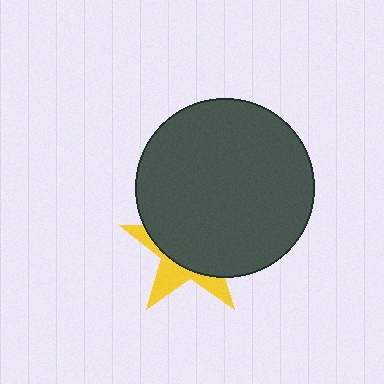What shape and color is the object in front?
The object in front is a dark gray circle.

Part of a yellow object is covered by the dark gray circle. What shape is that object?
It is a star.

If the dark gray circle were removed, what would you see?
You would see the complete yellow star.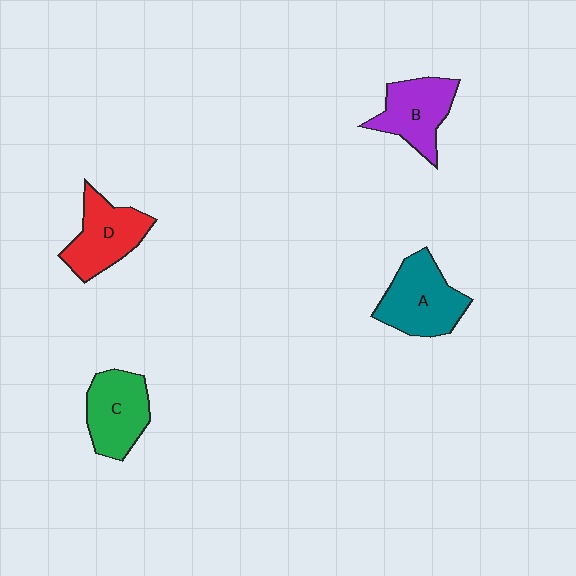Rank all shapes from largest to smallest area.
From largest to smallest: A (teal), D (red), C (green), B (purple).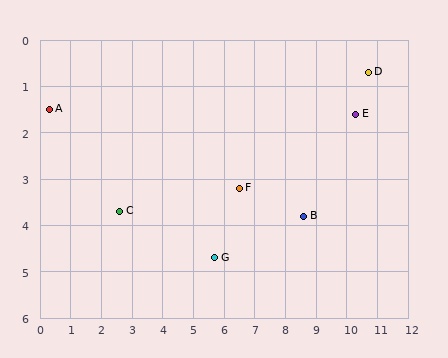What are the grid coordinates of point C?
Point C is at approximately (2.6, 3.7).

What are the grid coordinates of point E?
Point E is at approximately (10.3, 1.6).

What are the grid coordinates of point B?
Point B is at approximately (8.6, 3.8).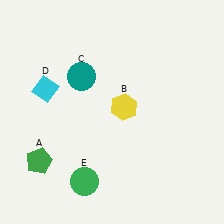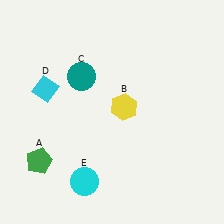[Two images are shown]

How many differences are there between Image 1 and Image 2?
There is 1 difference between the two images.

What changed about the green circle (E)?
In Image 1, E is green. In Image 2, it changed to cyan.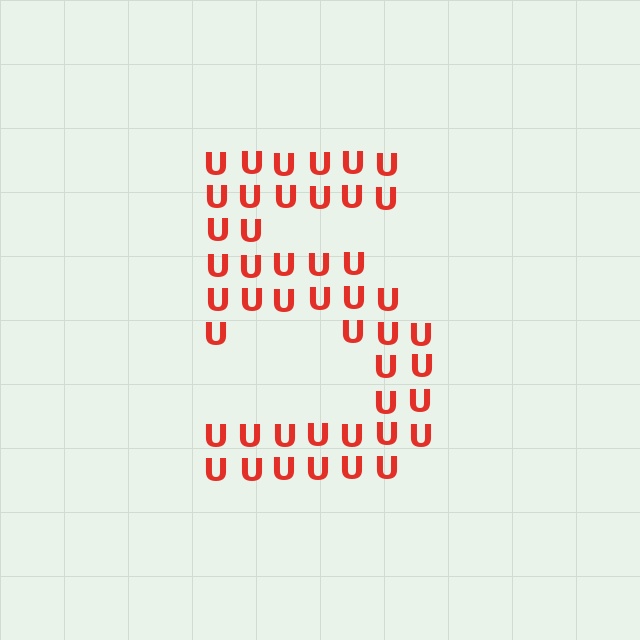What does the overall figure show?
The overall figure shows the digit 5.